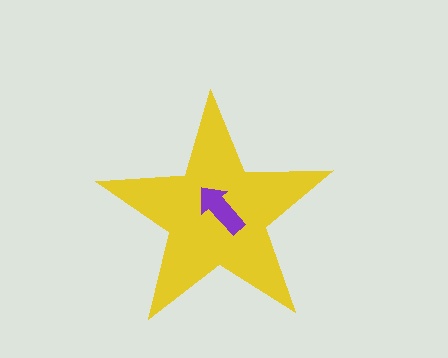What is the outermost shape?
The yellow star.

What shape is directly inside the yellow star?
The purple arrow.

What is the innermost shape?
The purple arrow.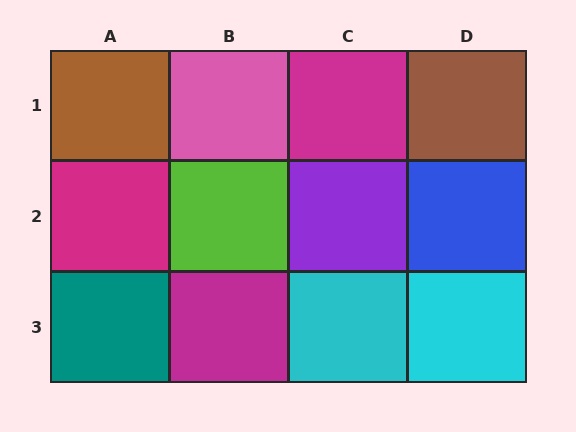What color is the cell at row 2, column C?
Purple.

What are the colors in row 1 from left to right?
Brown, pink, magenta, brown.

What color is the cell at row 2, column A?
Magenta.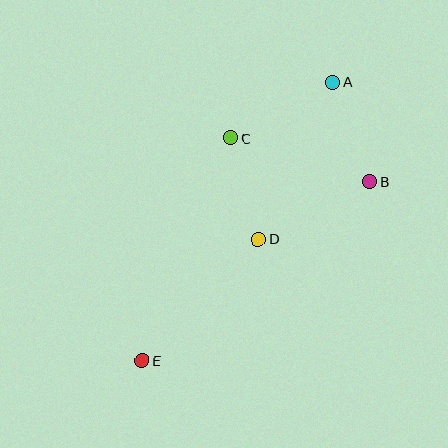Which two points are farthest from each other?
Points A and E are farthest from each other.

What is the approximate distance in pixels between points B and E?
The distance between B and E is approximately 290 pixels.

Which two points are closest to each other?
Points C and D are closest to each other.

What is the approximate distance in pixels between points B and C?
The distance between B and C is approximately 146 pixels.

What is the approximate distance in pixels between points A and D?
The distance between A and D is approximately 174 pixels.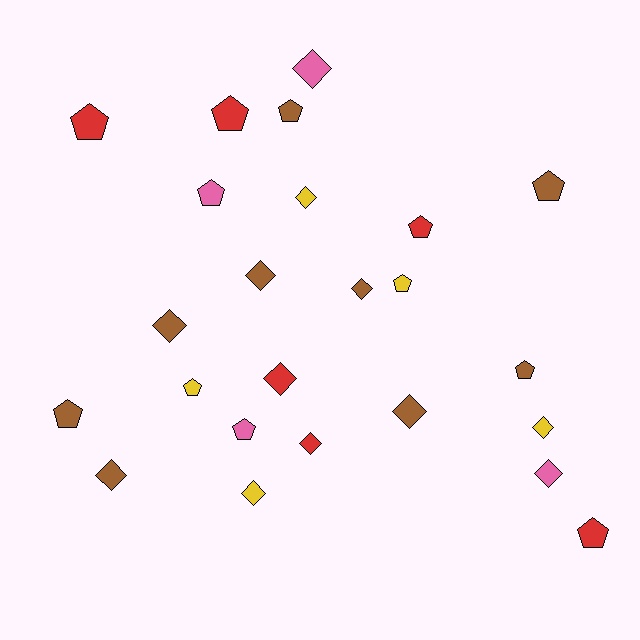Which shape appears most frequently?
Diamond, with 12 objects.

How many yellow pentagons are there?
There are 2 yellow pentagons.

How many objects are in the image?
There are 24 objects.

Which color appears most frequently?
Brown, with 9 objects.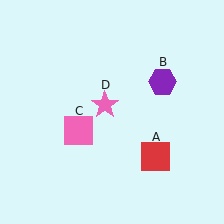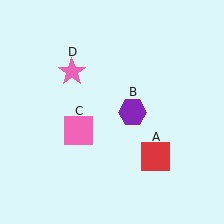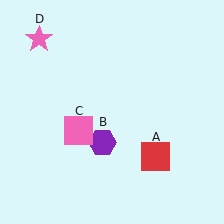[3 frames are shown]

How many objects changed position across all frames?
2 objects changed position: purple hexagon (object B), pink star (object D).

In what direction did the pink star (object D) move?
The pink star (object D) moved up and to the left.